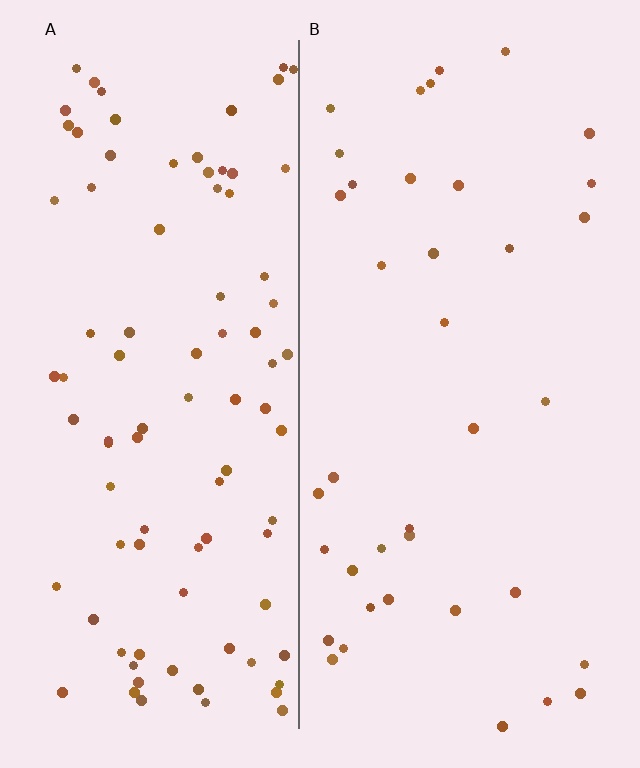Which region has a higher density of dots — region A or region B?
A (the left).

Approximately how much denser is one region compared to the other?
Approximately 2.4× — region A over region B.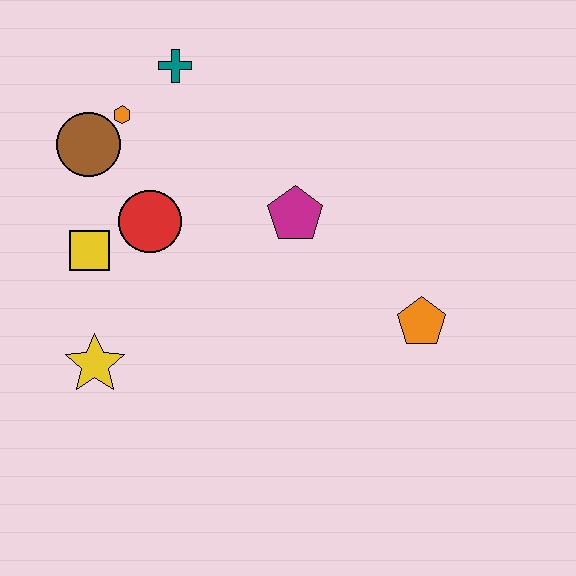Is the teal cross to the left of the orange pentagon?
Yes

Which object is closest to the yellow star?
The yellow square is closest to the yellow star.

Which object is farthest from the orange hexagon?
The orange pentagon is farthest from the orange hexagon.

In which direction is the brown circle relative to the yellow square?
The brown circle is above the yellow square.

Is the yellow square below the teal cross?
Yes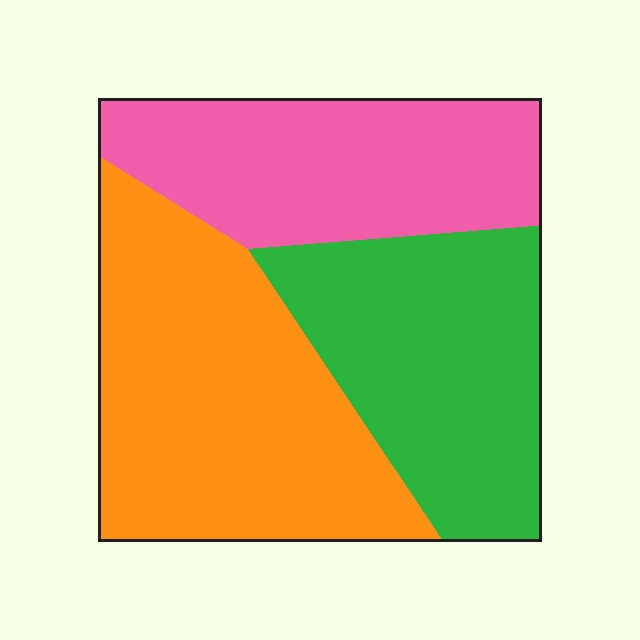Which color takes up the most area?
Orange, at roughly 40%.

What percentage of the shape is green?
Green takes up between a sixth and a third of the shape.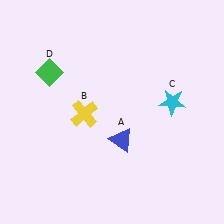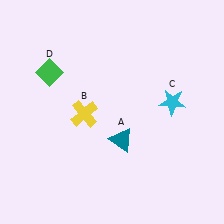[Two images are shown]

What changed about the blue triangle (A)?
In Image 1, A is blue. In Image 2, it changed to teal.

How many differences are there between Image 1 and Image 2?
There is 1 difference between the two images.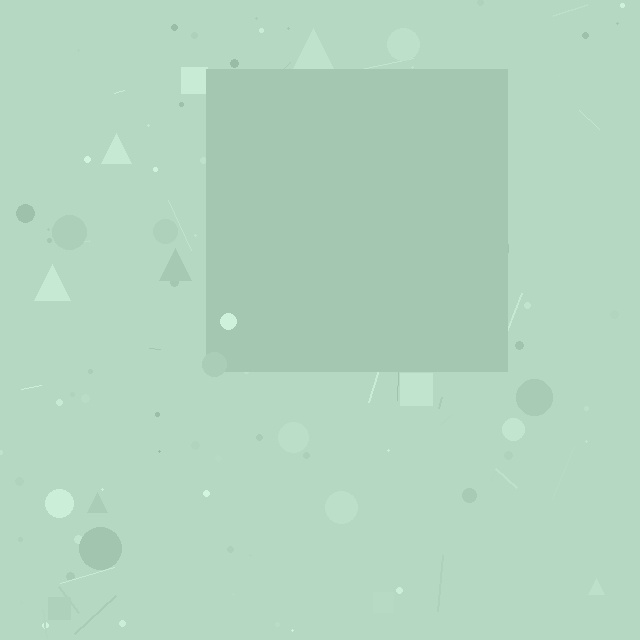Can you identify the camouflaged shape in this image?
The camouflaged shape is a square.